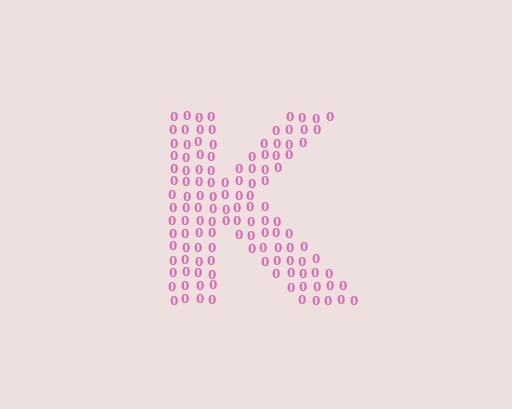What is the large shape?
The large shape is the letter K.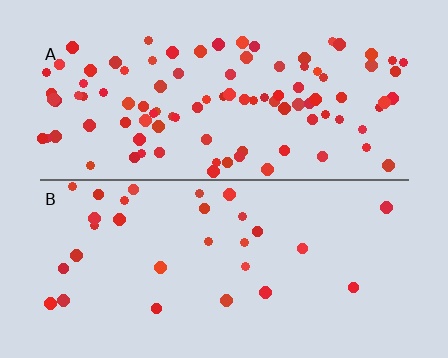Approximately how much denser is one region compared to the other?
Approximately 3.3× — region A over region B.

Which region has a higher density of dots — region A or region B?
A (the top).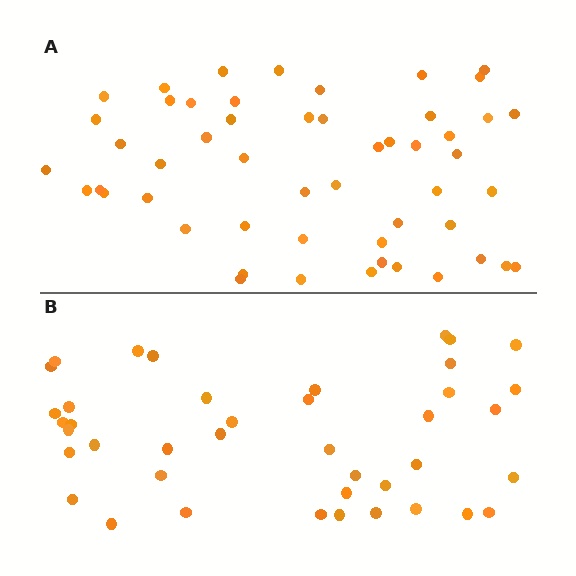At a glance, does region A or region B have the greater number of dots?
Region A (the top region) has more dots.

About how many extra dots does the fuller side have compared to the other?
Region A has roughly 12 or so more dots than region B.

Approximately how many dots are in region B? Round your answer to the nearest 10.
About 40 dots. (The exact count is 41, which rounds to 40.)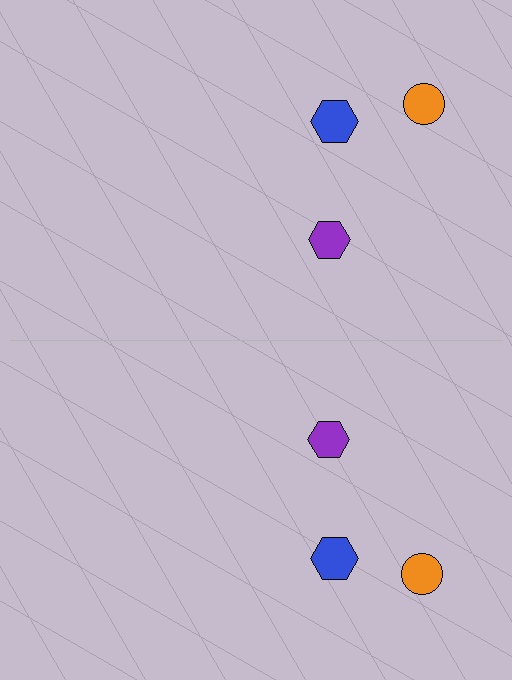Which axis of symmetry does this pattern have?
The pattern has a horizontal axis of symmetry running through the center of the image.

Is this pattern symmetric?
Yes, this pattern has bilateral (reflection) symmetry.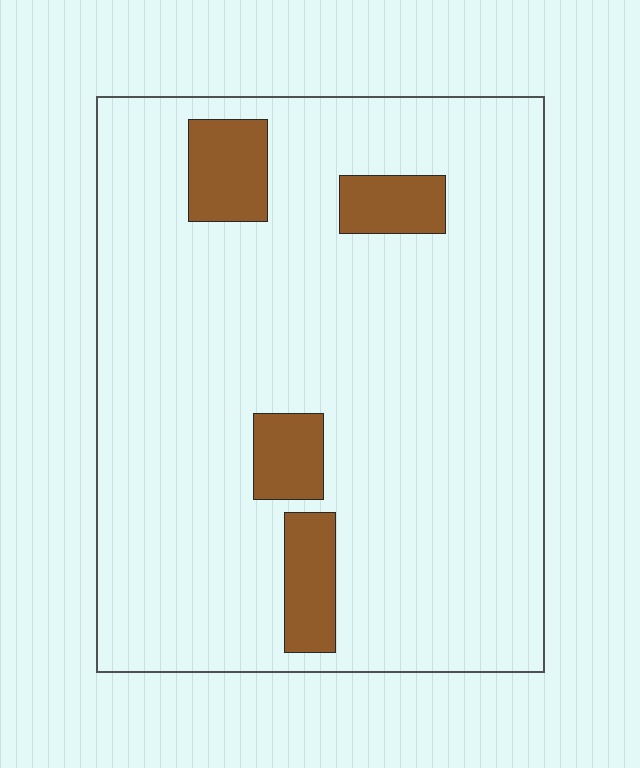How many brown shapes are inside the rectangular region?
4.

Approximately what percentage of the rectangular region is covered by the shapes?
Approximately 10%.